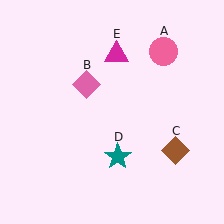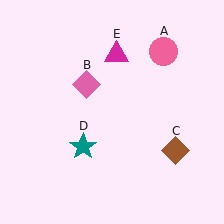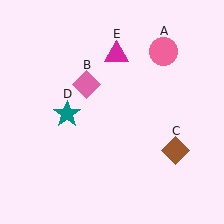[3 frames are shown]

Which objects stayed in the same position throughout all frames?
Pink circle (object A) and pink diamond (object B) and brown diamond (object C) and magenta triangle (object E) remained stationary.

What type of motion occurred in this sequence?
The teal star (object D) rotated clockwise around the center of the scene.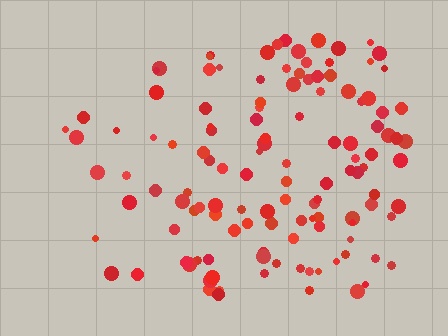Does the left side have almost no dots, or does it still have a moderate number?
Still a moderate number, just noticeably fewer than the right.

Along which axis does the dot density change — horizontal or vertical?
Horizontal.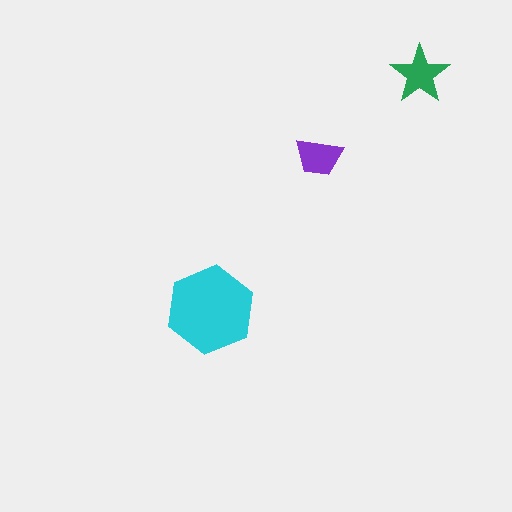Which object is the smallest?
The purple trapezoid.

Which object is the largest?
The cyan hexagon.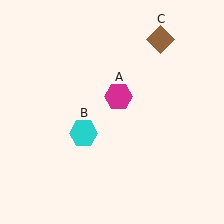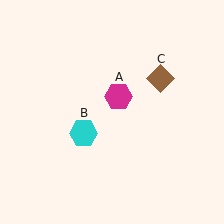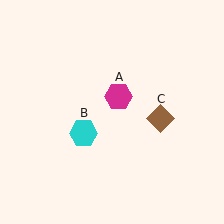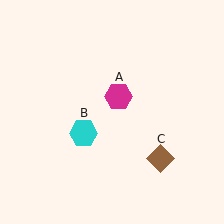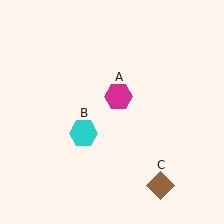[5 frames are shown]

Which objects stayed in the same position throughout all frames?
Magenta hexagon (object A) and cyan hexagon (object B) remained stationary.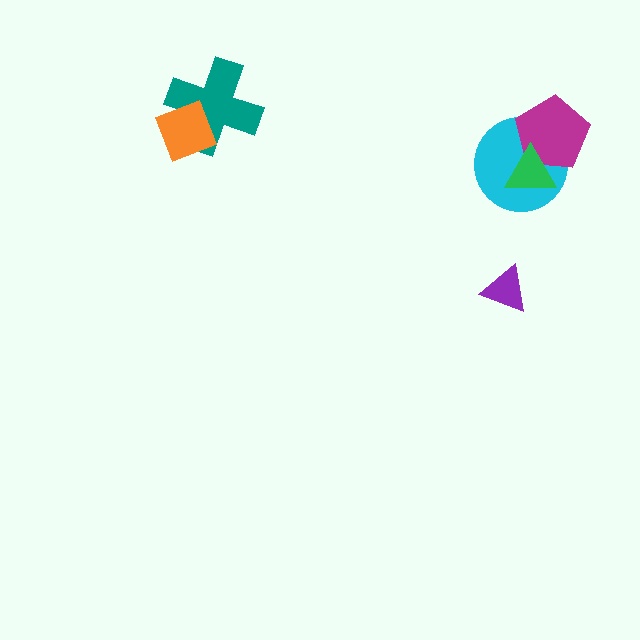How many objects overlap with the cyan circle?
2 objects overlap with the cyan circle.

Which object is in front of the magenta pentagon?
The green triangle is in front of the magenta pentagon.